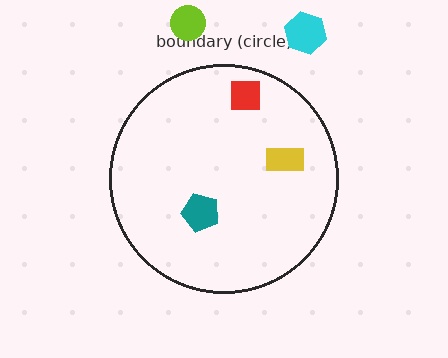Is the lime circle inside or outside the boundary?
Outside.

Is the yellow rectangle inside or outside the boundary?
Inside.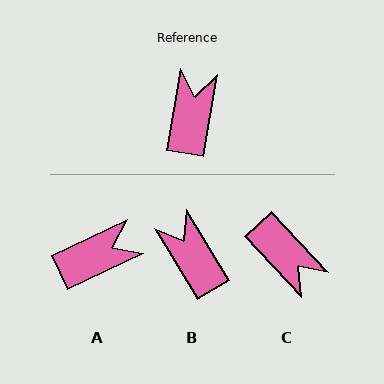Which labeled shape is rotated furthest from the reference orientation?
C, about 127 degrees away.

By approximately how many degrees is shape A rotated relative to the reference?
Approximately 54 degrees clockwise.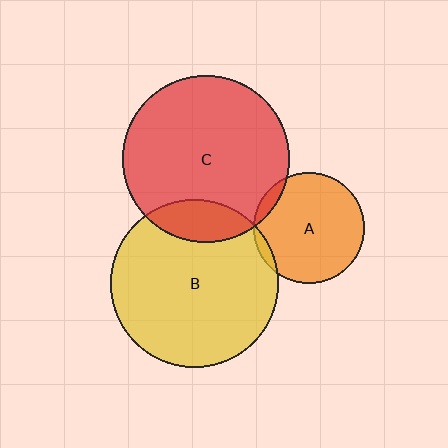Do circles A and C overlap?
Yes.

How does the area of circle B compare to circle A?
Approximately 2.3 times.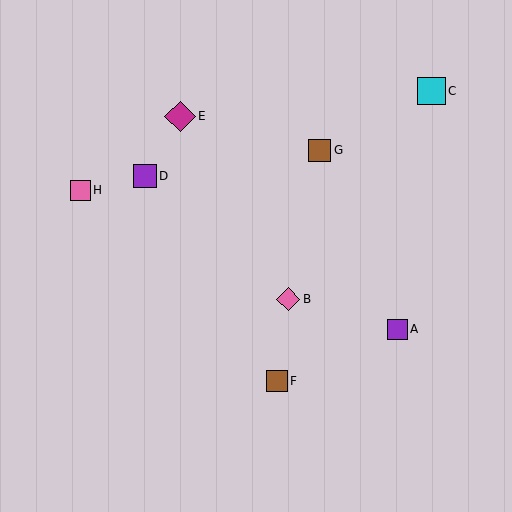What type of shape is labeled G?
Shape G is a brown square.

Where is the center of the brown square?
The center of the brown square is at (277, 381).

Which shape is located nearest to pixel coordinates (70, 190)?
The pink square (labeled H) at (80, 190) is nearest to that location.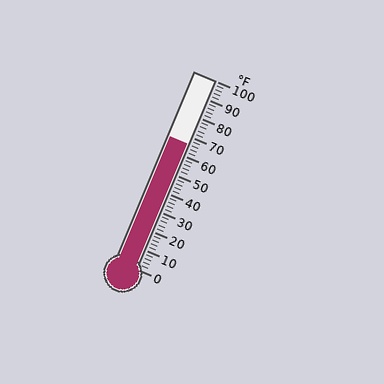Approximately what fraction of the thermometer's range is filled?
The thermometer is filled to approximately 65% of its range.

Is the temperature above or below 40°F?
The temperature is above 40°F.